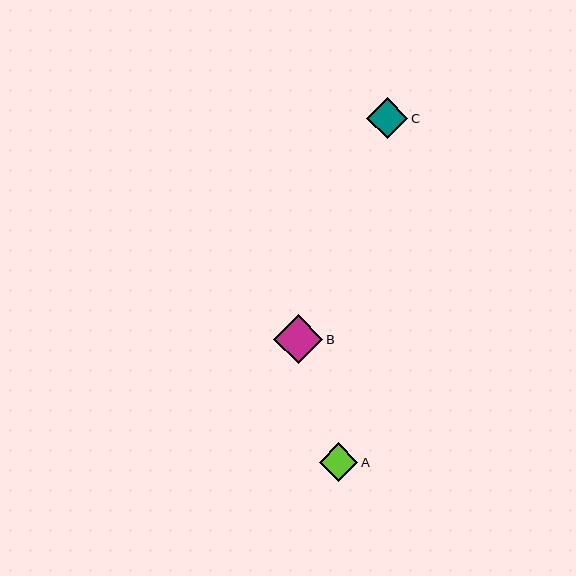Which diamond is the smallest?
Diamond A is the smallest with a size of approximately 38 pixels.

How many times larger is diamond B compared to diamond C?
Diamond B is approximately 1.2 times the size of diamond C.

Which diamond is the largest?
Diamond B is the largest with a size of approximately 49 pixels.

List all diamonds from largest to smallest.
From largest to smallest: B, C, A.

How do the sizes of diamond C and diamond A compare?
Diamond C and diamond A are approximately the same size.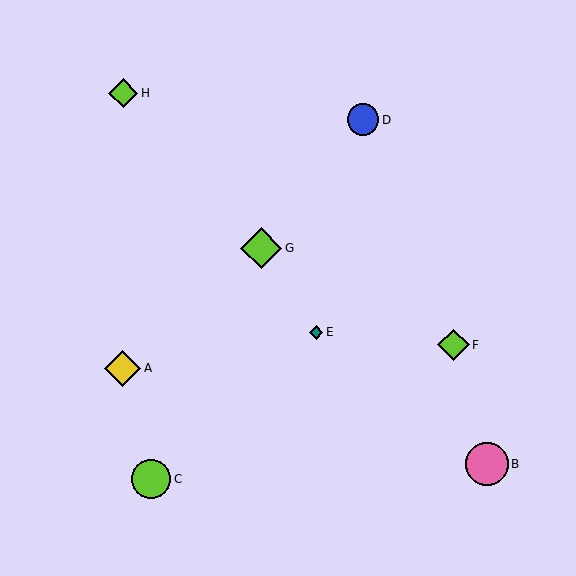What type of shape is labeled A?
Shape A is a yellow diamond.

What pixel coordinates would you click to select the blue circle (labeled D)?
Click at (363, 120) to select the blue circle D.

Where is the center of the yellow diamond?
The center of the yellow diamond is at (123, 368).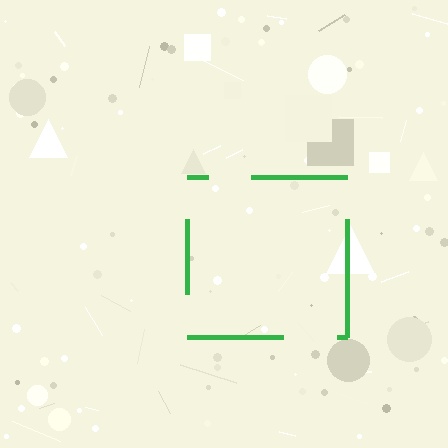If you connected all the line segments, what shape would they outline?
They would outline a square.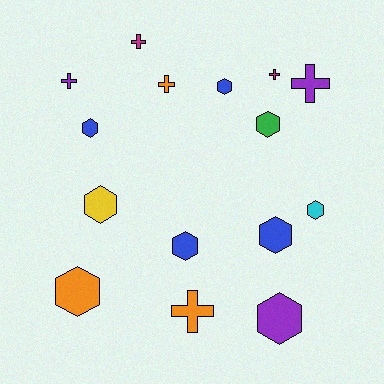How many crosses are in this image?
There are 6 crosses.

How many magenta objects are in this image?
There are 2 magenta objects.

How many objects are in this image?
There are 15 objects.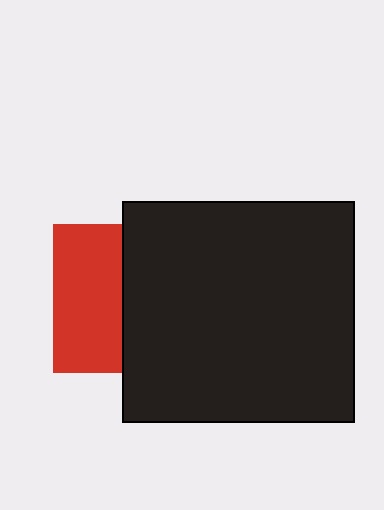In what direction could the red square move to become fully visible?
The red square could move left. That would shift it out from behind the black rectangle entirely.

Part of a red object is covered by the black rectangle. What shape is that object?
It is a square.